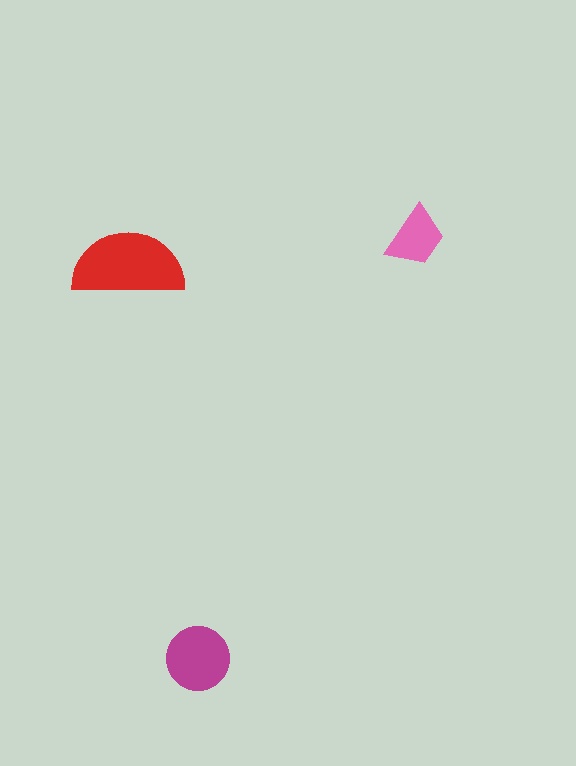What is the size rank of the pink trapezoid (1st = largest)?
3rd.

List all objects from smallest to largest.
The pink trapezoid, the magenta circle, the red semicircle.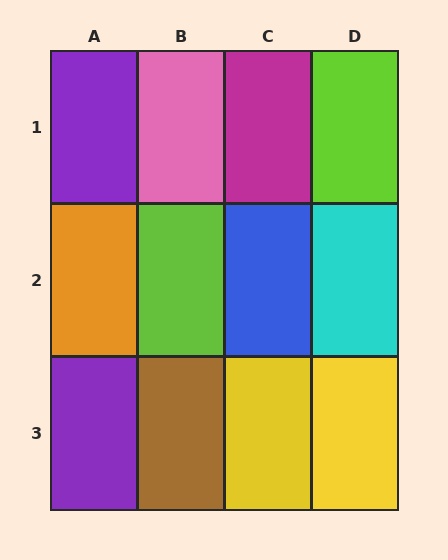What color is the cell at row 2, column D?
Cyan.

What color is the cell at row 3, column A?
Purple.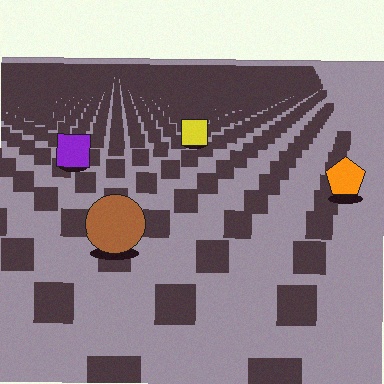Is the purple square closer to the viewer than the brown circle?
No. The brown circle is closer — you can tell from the texture gradient: the ground texture is coarser near it.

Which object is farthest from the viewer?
The yellow square is farthest from the viewer. It appears smaller and the ground texture around it is denser.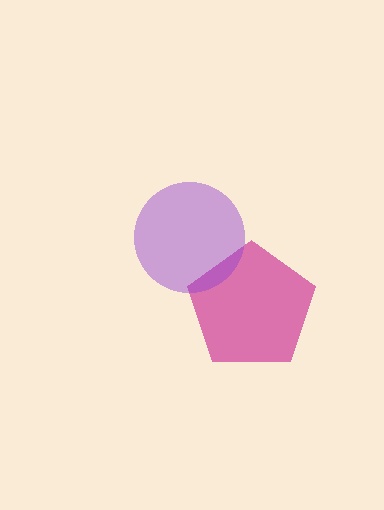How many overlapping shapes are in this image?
There are 2 overlapping shapes in the image.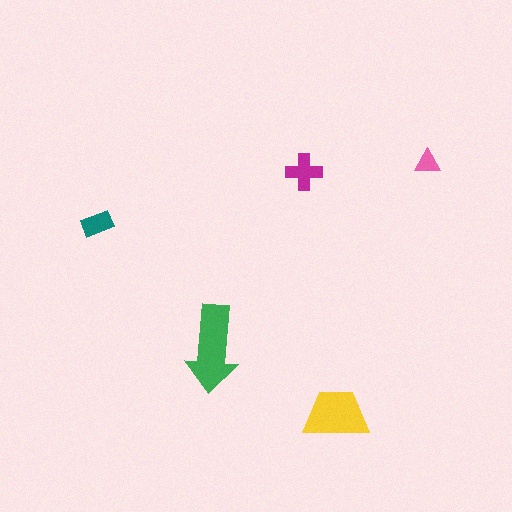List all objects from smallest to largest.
The pink triangle, the teal rectangle, the magenta cross, the yellow trapezoid, the green arrow.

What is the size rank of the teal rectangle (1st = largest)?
4th.